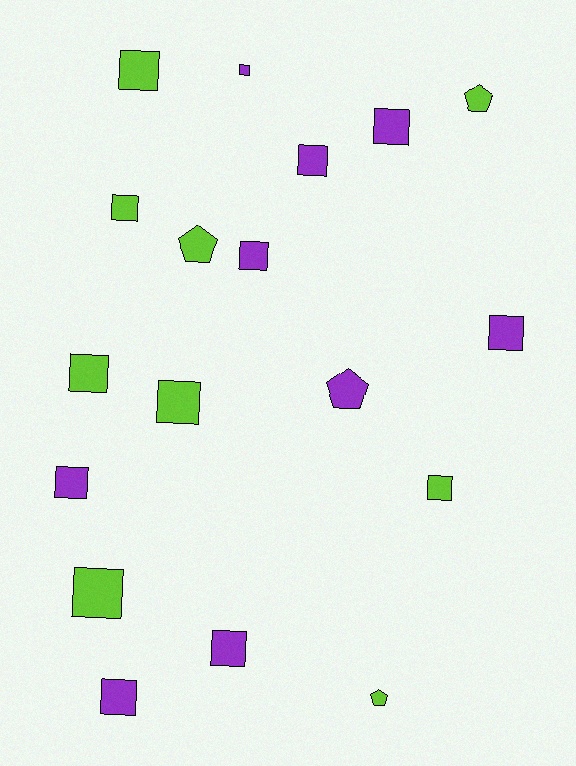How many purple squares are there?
There are 8 purple squares.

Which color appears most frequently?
Lime, with 9 objects.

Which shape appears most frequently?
Square, with 14 objects.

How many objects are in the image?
There are 18 objects.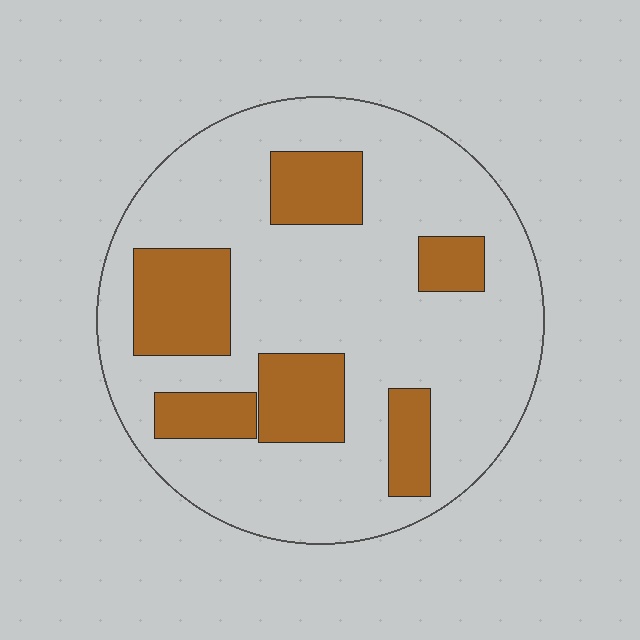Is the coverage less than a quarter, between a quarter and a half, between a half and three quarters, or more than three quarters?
Less than a quarter.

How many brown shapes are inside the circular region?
6.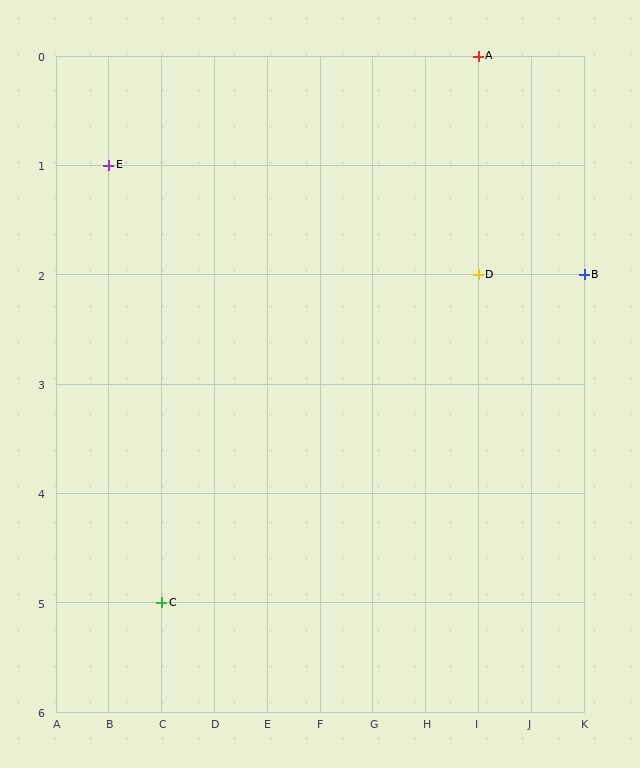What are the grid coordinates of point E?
Point E is at grid coordinates (B, 1).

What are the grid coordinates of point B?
Point B is at grid coordinates (K, 2).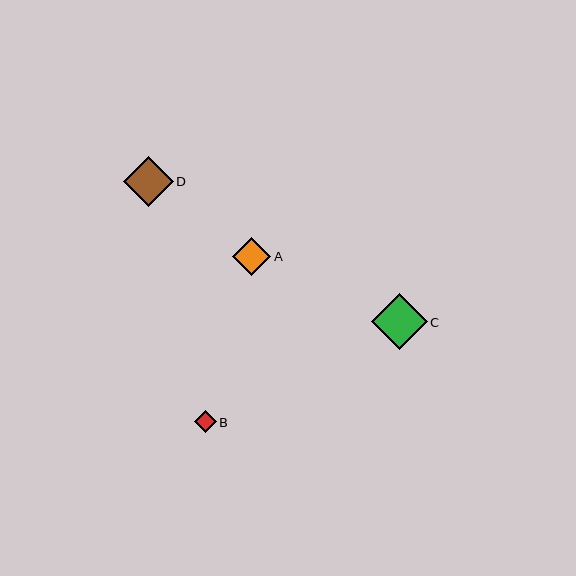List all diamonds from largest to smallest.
From largest to smallest: C, D, A, B.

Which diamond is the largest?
Diamond C is the largest with a size of approximately 56 pixels.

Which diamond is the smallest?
Diamond B is the smallest with a size of approximately 22 pixels.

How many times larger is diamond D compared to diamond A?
Diamond D is approximately 1.3 times the size of diamond A.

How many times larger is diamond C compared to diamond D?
Diamond C is approximately 1.1 times the size of diamond D.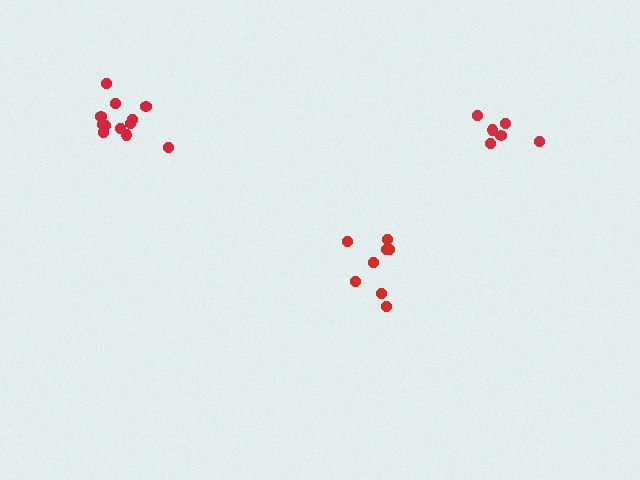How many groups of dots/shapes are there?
There are 3 groups.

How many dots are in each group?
Group 1: 12 dots, Group 2: 8 dots, Group 3: 6 dots (26 total).